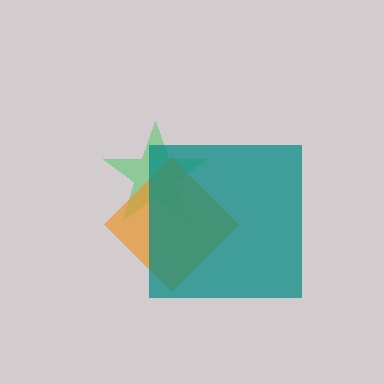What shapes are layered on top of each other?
The layered shapes are: a green star, an orange diamond, a teal square.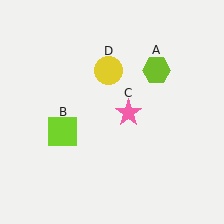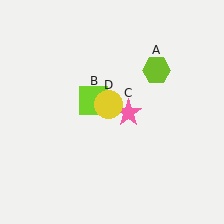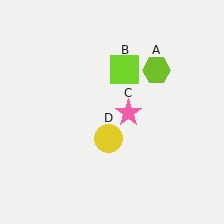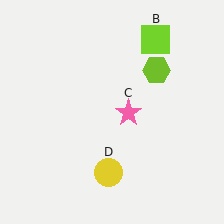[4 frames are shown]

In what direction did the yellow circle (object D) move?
The yellow circle (object D) moved down.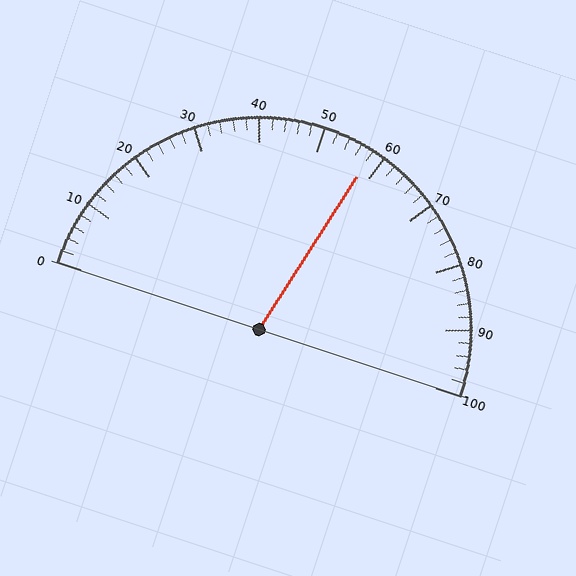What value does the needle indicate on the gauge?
The needle indicates approximately 58.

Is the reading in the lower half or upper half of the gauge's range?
The reading is in the upper half of the range (0 to 100).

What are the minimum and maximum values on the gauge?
The gauge ranges from 0 to 100.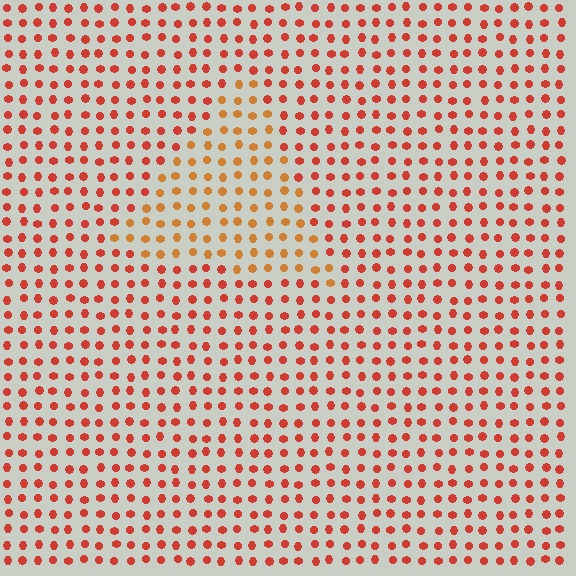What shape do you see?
I see a triangle.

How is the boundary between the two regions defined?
The boundary is defined purely by a slight shift in hue (about 26 degrees). Spacing, size, and orientation are identical on both sides.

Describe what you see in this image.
The image is filled with small red elements in a uniform arrangement. A triangle-shaped region is visible where the elements are tinted to a slightly different hue, forming a subtle color boundary.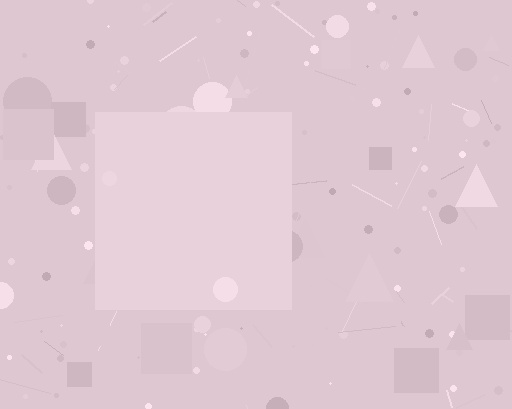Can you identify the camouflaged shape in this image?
The camouflaged shape is a square.